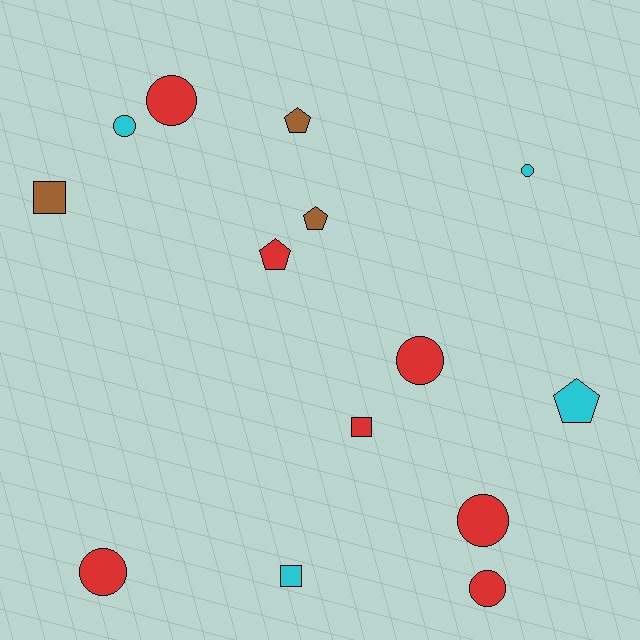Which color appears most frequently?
Red, with 7 objects.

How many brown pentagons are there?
There are 2 brown pentagons.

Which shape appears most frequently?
Circle, with 7 objects.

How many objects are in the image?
There are 14 objects.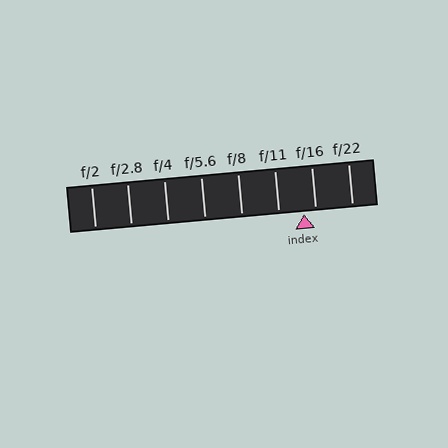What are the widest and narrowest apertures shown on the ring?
The widest aperture shown is f/2 and the narrowest is f/22.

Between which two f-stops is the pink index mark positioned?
The index mark is between f/11 and f/16.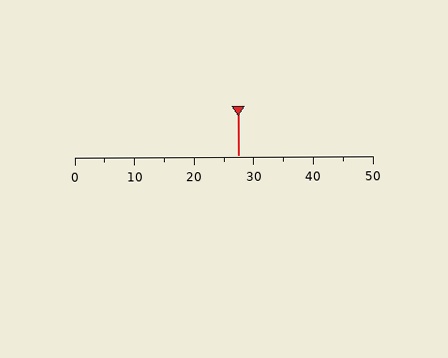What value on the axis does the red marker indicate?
The marker indicates approximately 27.5.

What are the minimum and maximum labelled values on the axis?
The axis runs from 0 to 50.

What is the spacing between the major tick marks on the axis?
The major ticks are spaced 10 apart.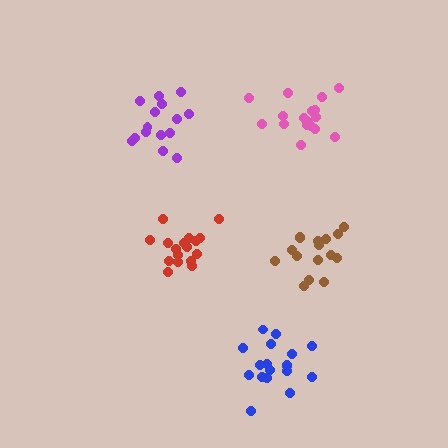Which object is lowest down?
The blue cluster is bottommost.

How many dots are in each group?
Group 1: 18 dots, Group 2: 17 dots, Group 3: 15 dots, Group 4: 17 dots, Group 5: 17 dots (84 total).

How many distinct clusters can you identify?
There are 5 distinct clusters.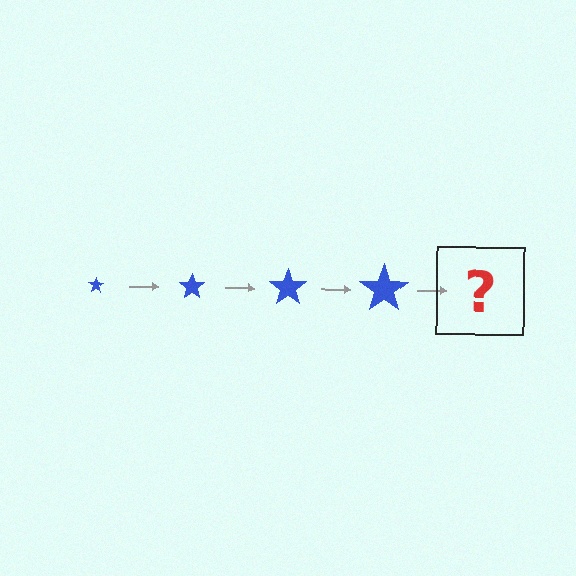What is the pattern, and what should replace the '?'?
The pattern is that the star gets progressively larger each step. The '?' should be a blue star, larger than the previous one.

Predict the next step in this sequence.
The next step is a blue star, larger than the previous one.